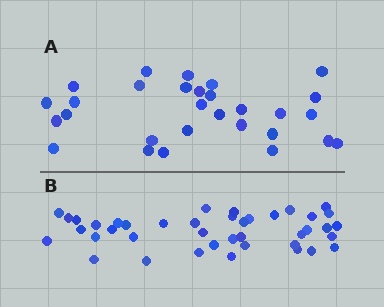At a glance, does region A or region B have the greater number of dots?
Region B (the bottom region) has more dots.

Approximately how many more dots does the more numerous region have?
Region B has roughly 12 or so more dots than region A.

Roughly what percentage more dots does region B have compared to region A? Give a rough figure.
About 40% more.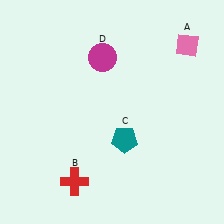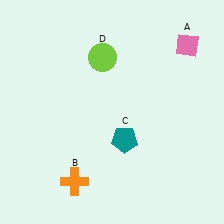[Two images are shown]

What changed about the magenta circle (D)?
In Image 1, D is magenta. In Image 2, it changed to lime.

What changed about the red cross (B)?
In Image 1, B is red. In Image 2, it changed to orange.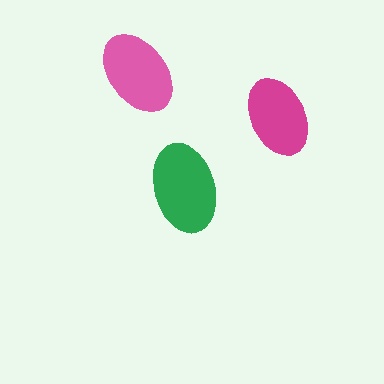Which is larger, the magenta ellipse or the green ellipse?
The green one.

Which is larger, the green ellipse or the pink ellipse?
The green one.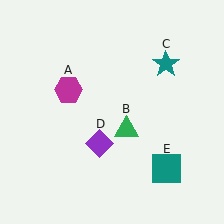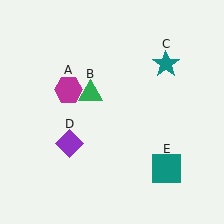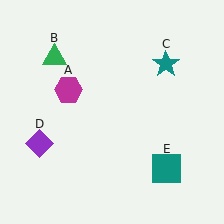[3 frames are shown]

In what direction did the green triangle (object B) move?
The green triangle (object B) moved up and to the left.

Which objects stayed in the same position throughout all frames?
Magenta hexagon (object A) and teal star (object C) and teal square (object E) remained stationary.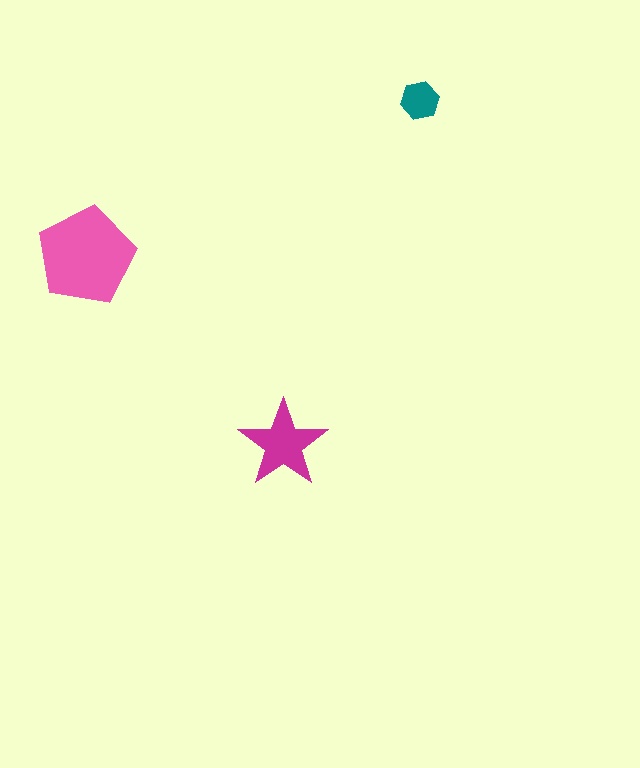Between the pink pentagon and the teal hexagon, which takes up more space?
The pink pentagon.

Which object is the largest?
The pink pentagon.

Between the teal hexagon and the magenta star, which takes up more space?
The magenta star.